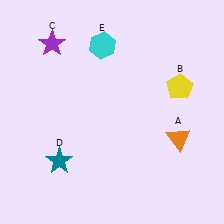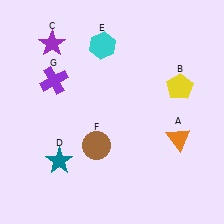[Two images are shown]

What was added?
A brown circle (F), a purple cross (G) were added in Image 2.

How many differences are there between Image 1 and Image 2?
There are 2 differences between the two images.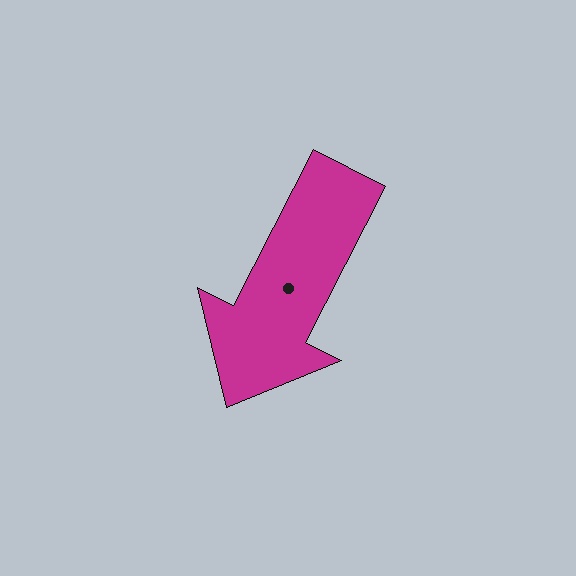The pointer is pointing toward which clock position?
Roughly 7 o'clock.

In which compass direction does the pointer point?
Southwest.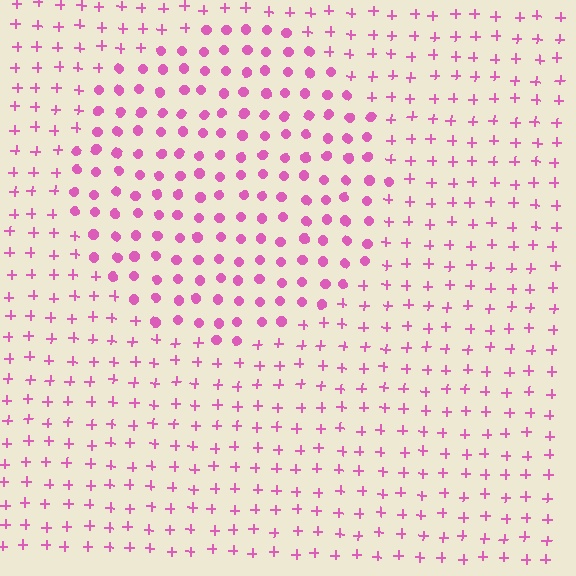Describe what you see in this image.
The image is filled with small pink elements arranged in a uniform grid. A circle-shaped region contains circles, while the surrounding area contains plus signs. The boundary is defined purely by the change in element shape.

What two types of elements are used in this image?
The image uses circles inside the circle region and plus signs outside it.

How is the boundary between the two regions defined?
The boundary is defined by a change in element shape: circles inside vs. plus signs outside. All elements share the same color and spacing.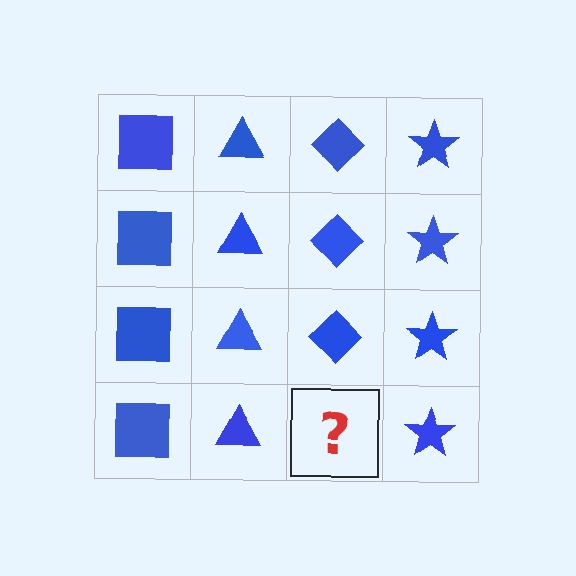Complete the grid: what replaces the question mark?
The question mark should be replaced with a blue diamond.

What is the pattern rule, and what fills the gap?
The rule is that each column has a consistent shape. The gap should be filled with a blue diamond.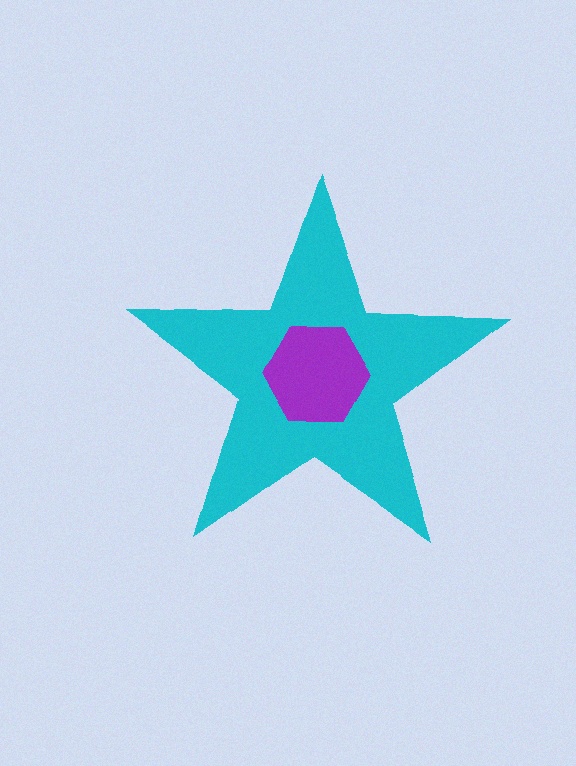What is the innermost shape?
The purple hexagon.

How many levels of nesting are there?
2.